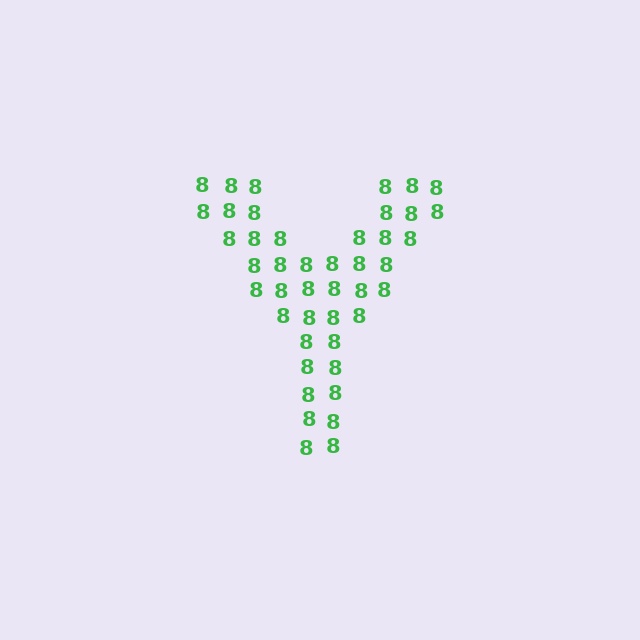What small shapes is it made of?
It is made of small digit 8's.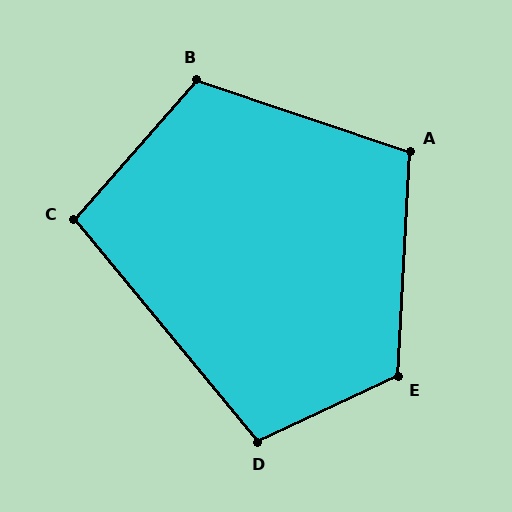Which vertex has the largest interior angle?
E, at approximately 118 degrees.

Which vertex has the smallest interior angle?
C, at approximately 99 degrees.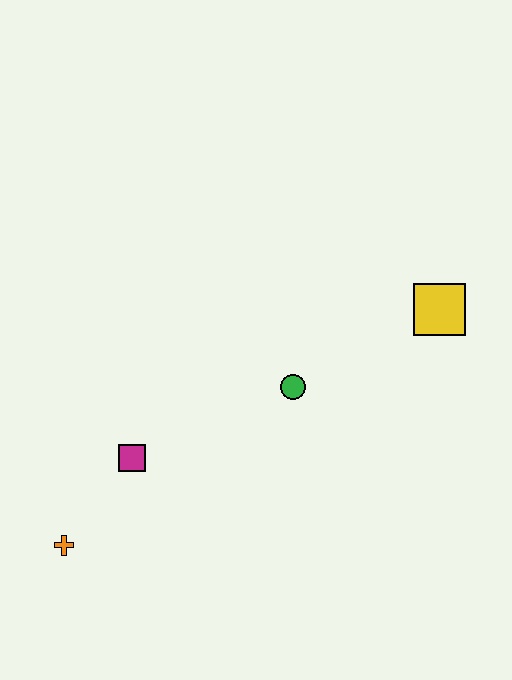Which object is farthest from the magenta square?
The yellow square is farthest from the magenta square.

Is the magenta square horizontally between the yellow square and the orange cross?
Yes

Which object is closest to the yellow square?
The green circle is closest to the yellow square.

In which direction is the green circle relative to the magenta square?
The green circle is to the right of the magenta square.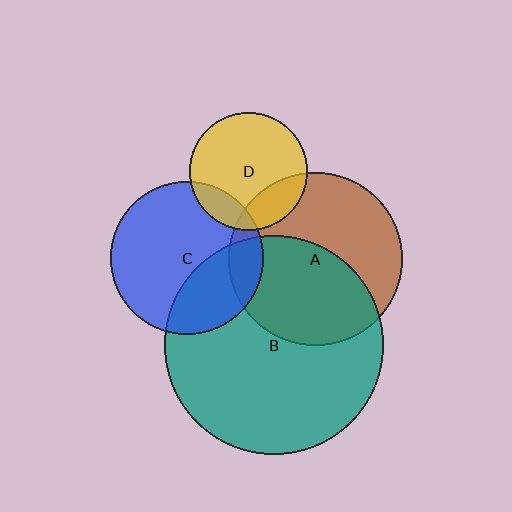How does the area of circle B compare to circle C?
Approximately 2.0 times.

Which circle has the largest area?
Circle B (teal).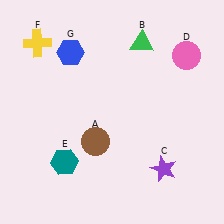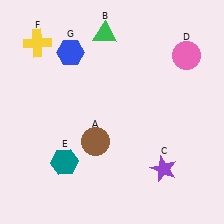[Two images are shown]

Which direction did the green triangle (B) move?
The green triangle (B) moved left.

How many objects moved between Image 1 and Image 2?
1 object moved between the two images.